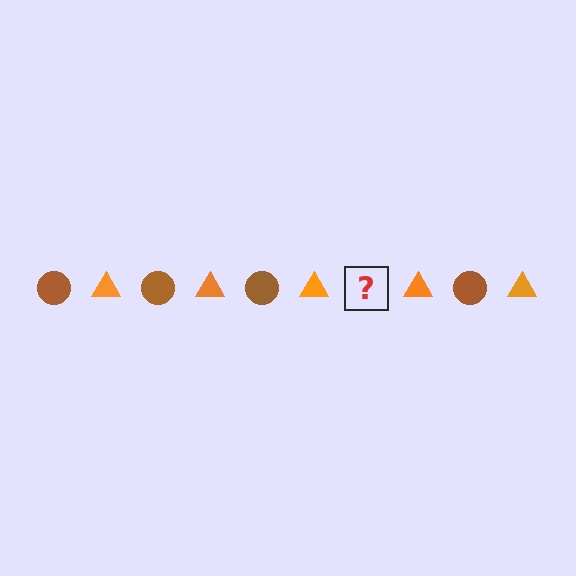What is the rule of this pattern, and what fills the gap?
The rule is that the pattern alternates between brown circle and orange triangle. The gap should be filled with a brown circle.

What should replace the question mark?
The question mark should be replaced with a brown circle.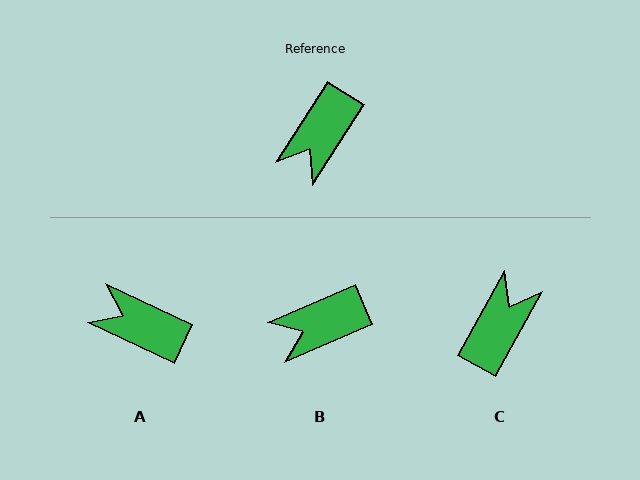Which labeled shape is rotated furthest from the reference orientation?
C, about 176 degrees away.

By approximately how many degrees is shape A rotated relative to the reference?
Approximately 83 degrees clockwise.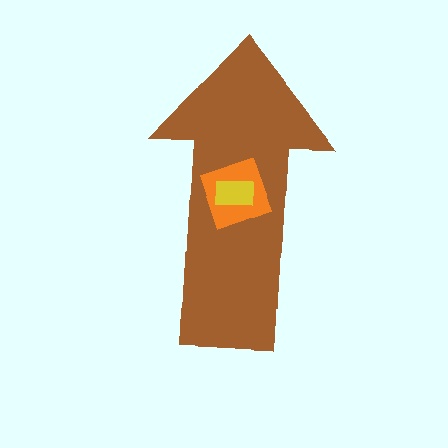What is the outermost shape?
The brown arrow.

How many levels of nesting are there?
3.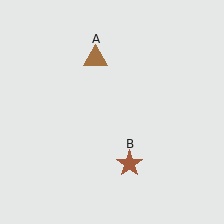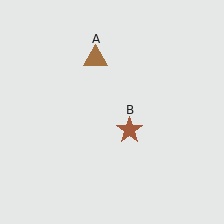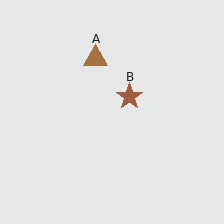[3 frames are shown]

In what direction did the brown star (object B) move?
The brown star (object B) moved up.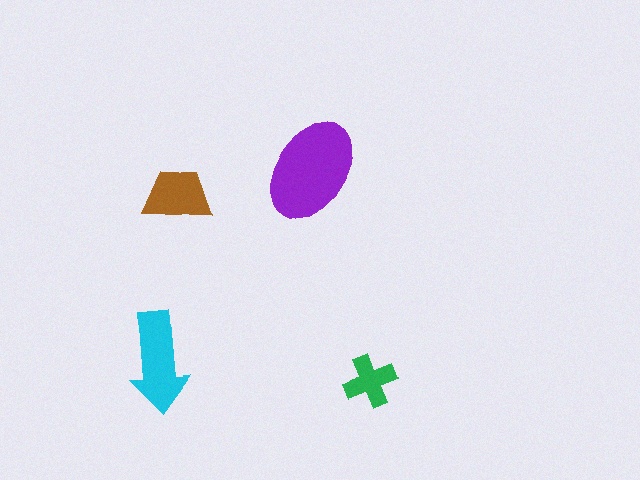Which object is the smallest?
The green cross.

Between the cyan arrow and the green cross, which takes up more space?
The cyan arrow.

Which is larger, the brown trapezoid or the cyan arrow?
The cyan arrow.